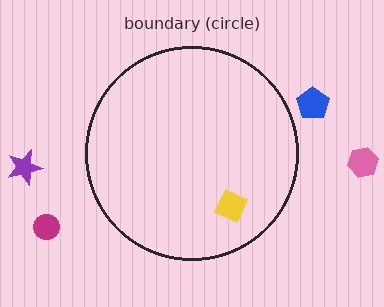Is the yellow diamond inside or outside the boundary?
Inside.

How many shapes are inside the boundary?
1 inside, 4 outside.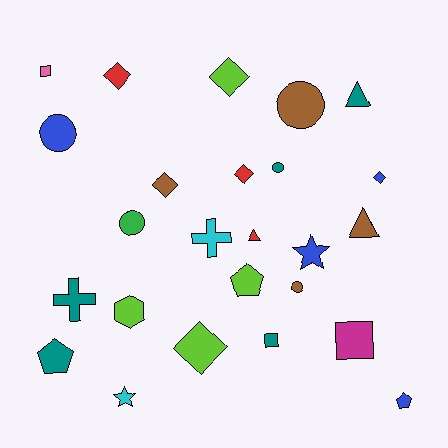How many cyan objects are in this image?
There are 2 cyan objects.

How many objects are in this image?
There are 25 objects.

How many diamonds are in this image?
There are 6 diamonds.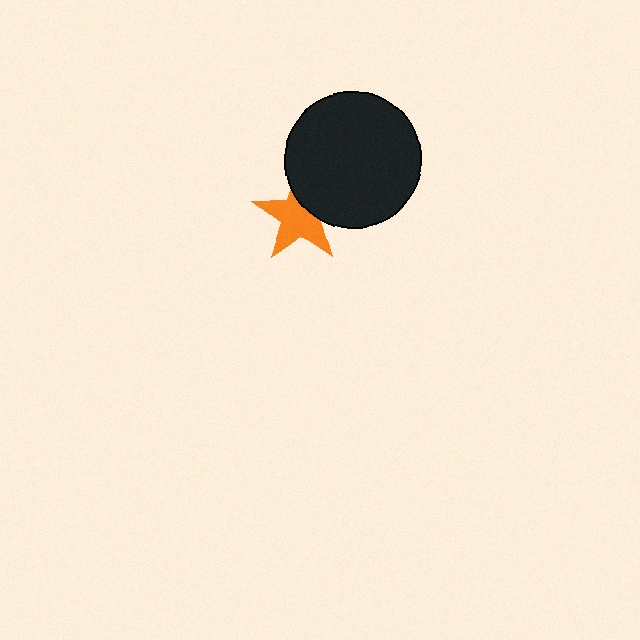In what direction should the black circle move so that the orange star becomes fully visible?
The black circle should move toward the upper-right. That is the shortest direction to clear the overlap and leave the orange star fully visible.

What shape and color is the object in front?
The object in front is a black circle.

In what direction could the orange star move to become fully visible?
The orange star could move toward the lower-left. That would shift it out from behind the black circle entirely.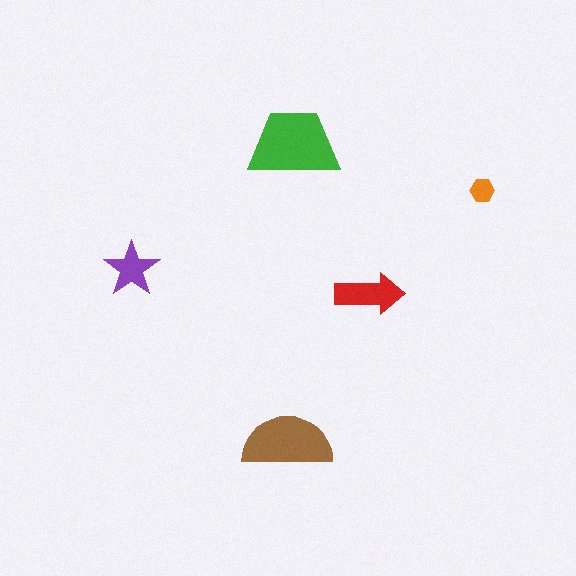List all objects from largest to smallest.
The green trapezoid, the brown semicircle, the red arrow, the purple star, the orange hexagon.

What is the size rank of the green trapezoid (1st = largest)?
1st.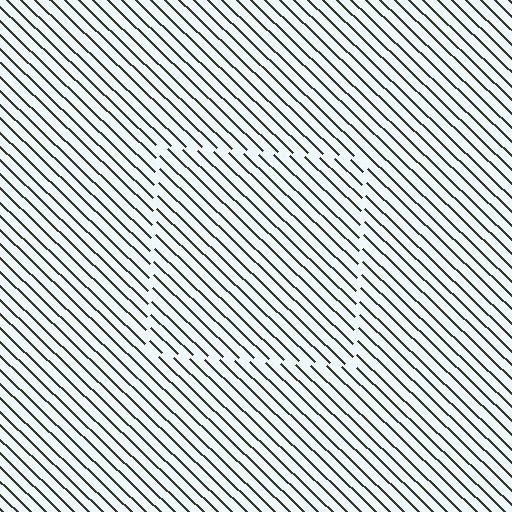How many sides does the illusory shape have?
4 sides — the line-ends trace a square.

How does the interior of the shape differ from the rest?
The interior of the shape contains the same grating, shifted by half a period — the contour is defined by the phase discontinuity where line-ends from the inner and outer gratings abut.